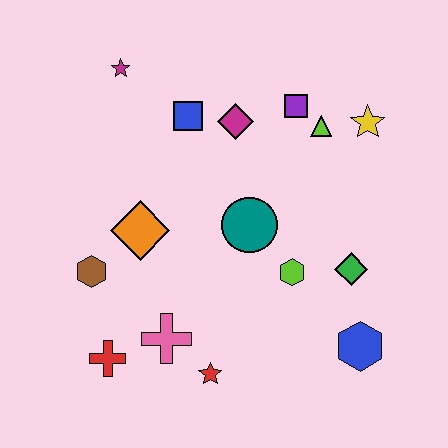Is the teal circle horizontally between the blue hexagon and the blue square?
Yes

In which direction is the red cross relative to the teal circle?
The red cross is to the left of the teal circle.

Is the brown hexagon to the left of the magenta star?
Yes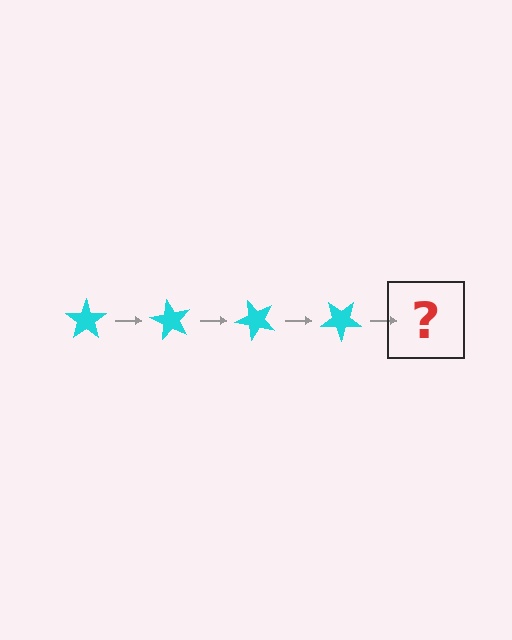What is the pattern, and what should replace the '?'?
The pattern is that the star rotates 60 degrees each step. The '?' should be a cyan star rotated 240 degrees.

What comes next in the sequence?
The next element should be a cyan star rotated 240 degrees.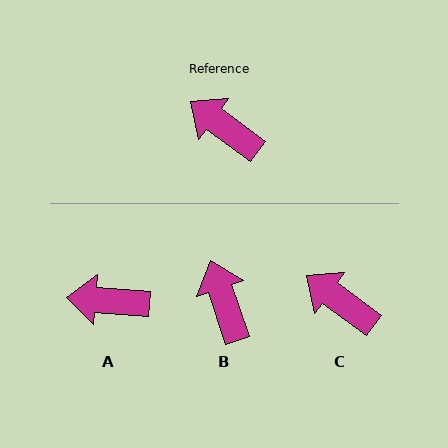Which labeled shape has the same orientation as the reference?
C.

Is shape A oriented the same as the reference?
No, it is off by about 32 degrees.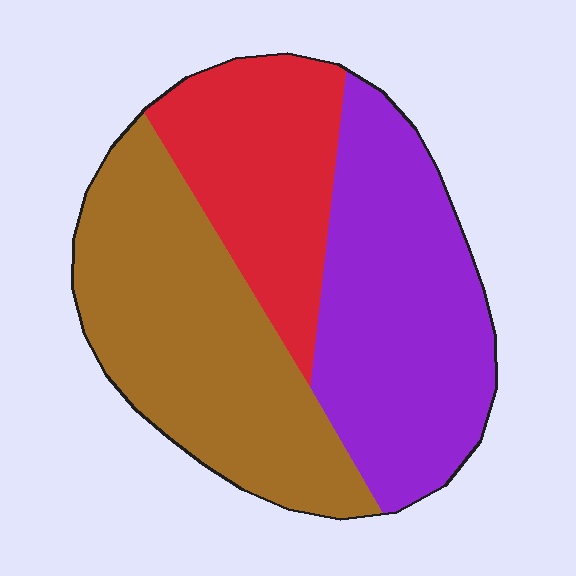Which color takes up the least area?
Red, at roughly 25%.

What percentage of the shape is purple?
Purple takes up between a quarter and a half of the shape.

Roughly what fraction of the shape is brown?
Brown takes up about two fifths (2/5) of the shape.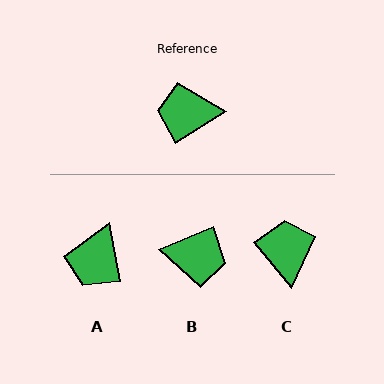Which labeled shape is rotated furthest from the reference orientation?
B, about 169 degrees away.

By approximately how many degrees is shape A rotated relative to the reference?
Approximately 68 degrees counter-clockwise.